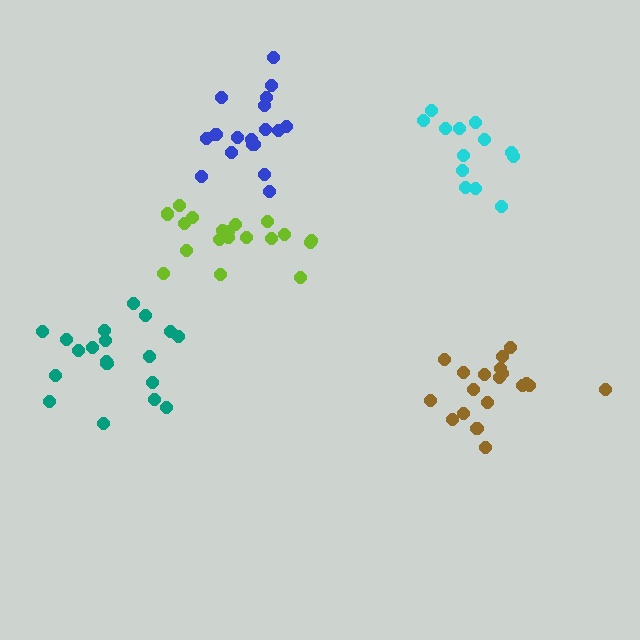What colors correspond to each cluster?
The clusters are colored: cyan, brown, teal, blue, lime.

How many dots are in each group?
Group 1: 13 dots, Group 2: 19 dots, Group 3: 19 dots, Group 4: 18 dots, Group 5: 19 dots (88 total).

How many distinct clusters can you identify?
There are 5 distinct clusters.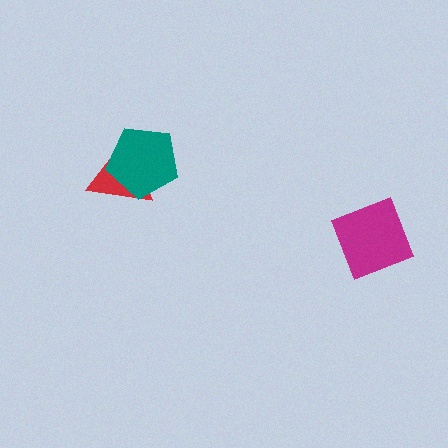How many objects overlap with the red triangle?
1 object overlaps with the red triangle.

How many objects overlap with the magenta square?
0 objects overlap with the magenta square.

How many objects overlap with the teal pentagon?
1 object overlaps with the teal pentagon.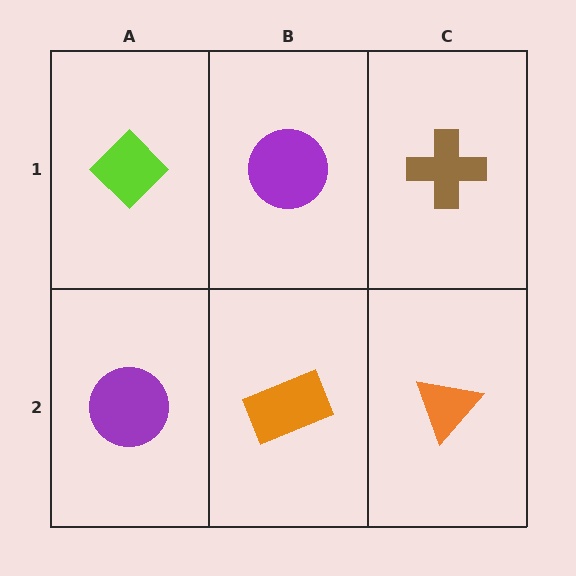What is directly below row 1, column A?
A purple circle.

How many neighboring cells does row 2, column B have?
3.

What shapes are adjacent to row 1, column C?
An orange triangle (row 2, column C), a purple circle (row 1, column B).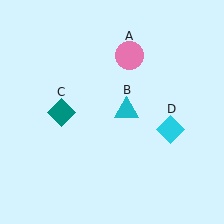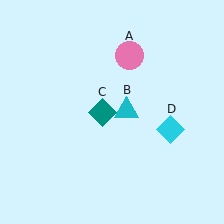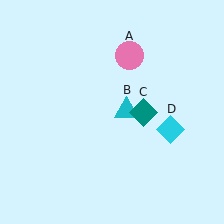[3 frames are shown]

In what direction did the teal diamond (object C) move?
The teal diamond (object C) moved right.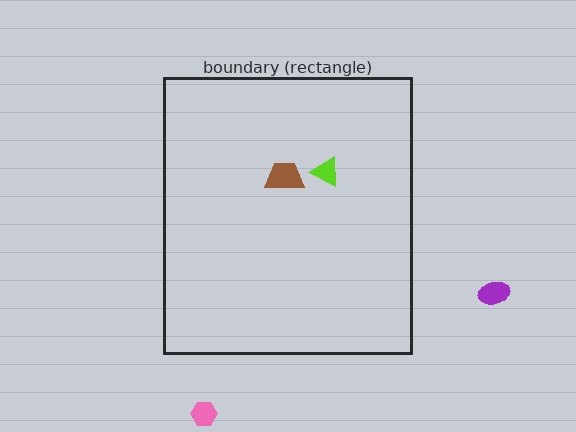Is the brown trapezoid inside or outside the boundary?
Inside.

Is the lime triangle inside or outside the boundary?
Inside.